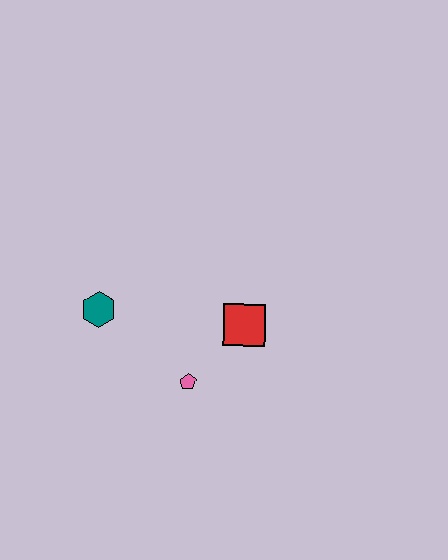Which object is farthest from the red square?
The teal hexagon is farthest from the red square.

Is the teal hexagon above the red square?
Yes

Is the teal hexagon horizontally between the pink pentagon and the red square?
No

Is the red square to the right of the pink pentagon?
Yes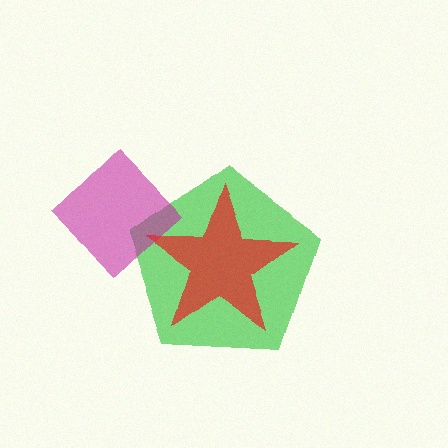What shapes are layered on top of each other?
The layered shapes are: a green pentagon, a magenta diamond, a red star.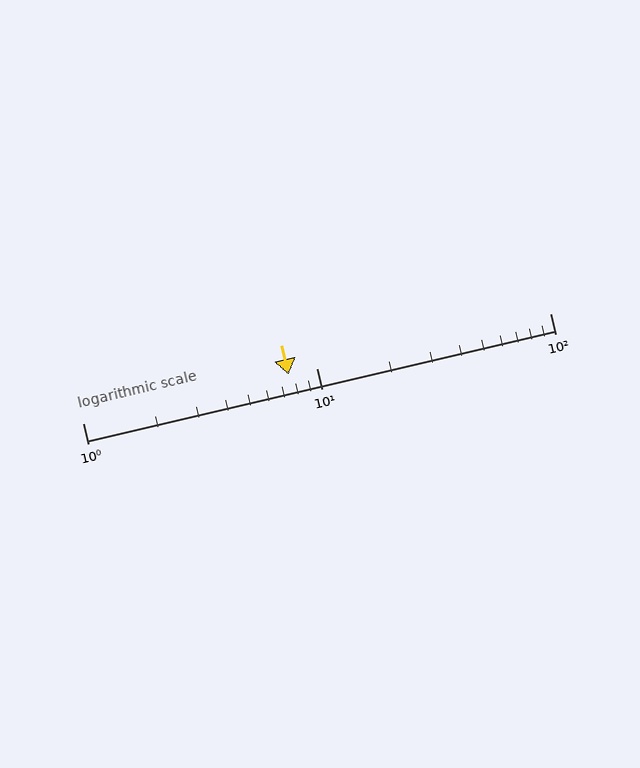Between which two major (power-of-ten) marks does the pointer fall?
The pointer is between 1 and 10.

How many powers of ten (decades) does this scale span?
The scale spans 2 decades, from 1 to 100.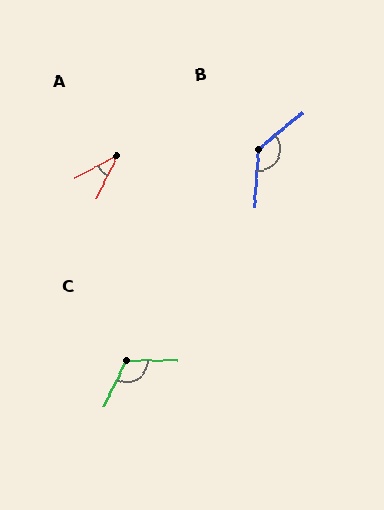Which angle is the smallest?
A, at approximately 36 degrees.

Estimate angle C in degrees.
Approximately 116 degrees.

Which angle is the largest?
B, at approximately 133 degrees.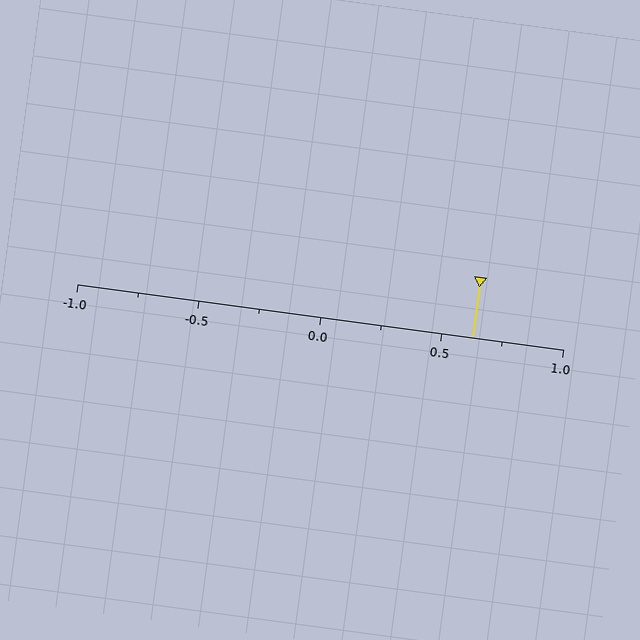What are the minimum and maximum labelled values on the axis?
The axis runs from -1.0 to 1.0.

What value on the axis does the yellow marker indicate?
The marker indicates approximately 0.62.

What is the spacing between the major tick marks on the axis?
The major ticks are spaced 0.5 apart.